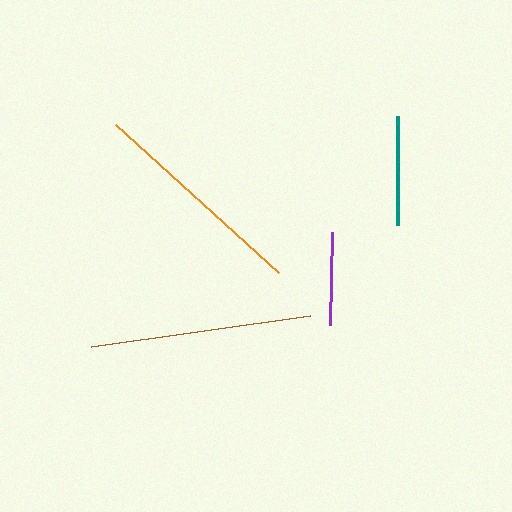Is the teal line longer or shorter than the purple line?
The teal line is longer than the purple line.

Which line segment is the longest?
The brown line is the longest at approximately 222 pixels.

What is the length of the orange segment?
The orange segment is approximately 221 pixels long.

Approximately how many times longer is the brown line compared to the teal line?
The brown line is approximately 2.0 times the length of the teal line.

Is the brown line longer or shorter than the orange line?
The brown line is longer than the orange line.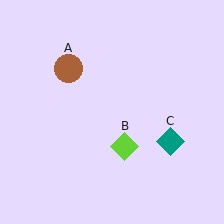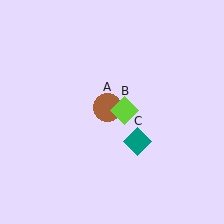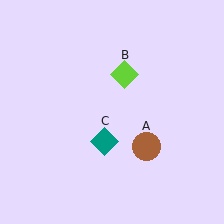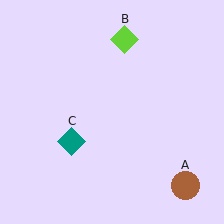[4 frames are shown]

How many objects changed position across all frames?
3 objects changed position: brown circle (object A), lime diamond (object B), teal diamond (object C).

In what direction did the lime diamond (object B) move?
The lime diamond (object B) moved up.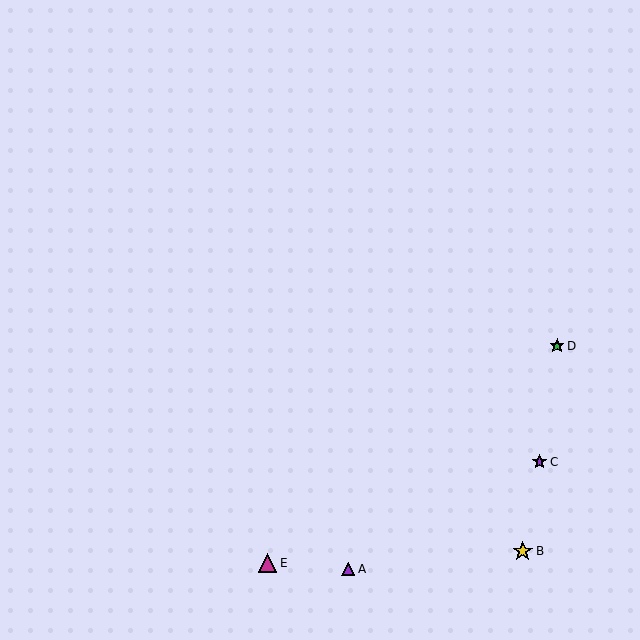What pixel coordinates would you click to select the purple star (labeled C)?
Click at (539, 462) to select the purple star C.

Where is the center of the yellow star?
The center of the yellow star is at (523, 551).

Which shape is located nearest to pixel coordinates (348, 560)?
The purple triangle (labeled A) at (348, 569) is nearest to that location.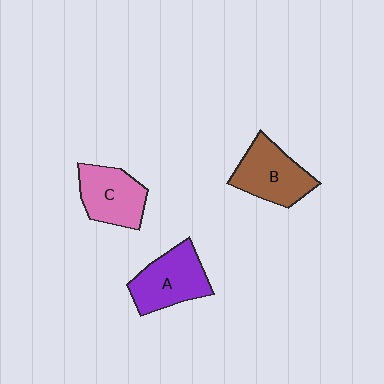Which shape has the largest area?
Shape A (purple).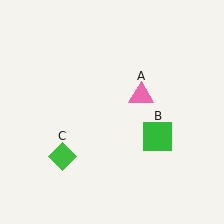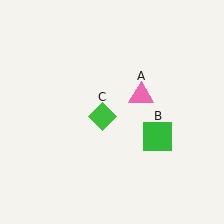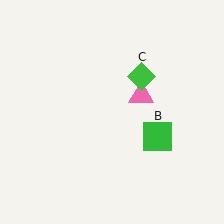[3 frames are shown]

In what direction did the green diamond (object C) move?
The green diamond (object C) moved up and to the right.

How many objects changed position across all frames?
1 object changed position: green diamond (object C).